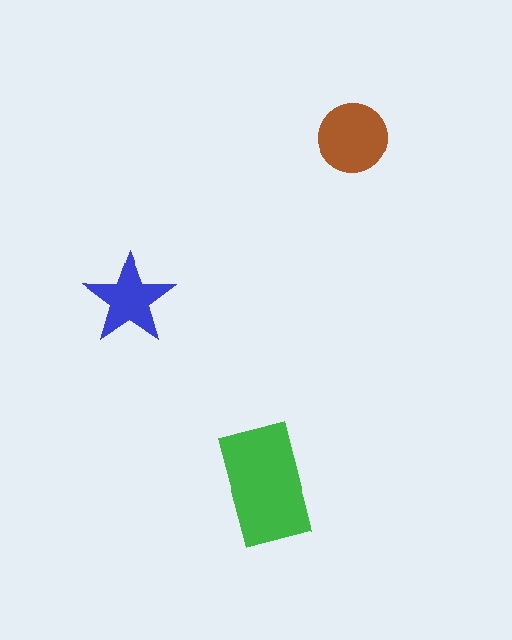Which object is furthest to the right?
The brown circle is rightmost.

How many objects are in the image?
There are 3 objects in the image.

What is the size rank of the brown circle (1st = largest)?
2nd.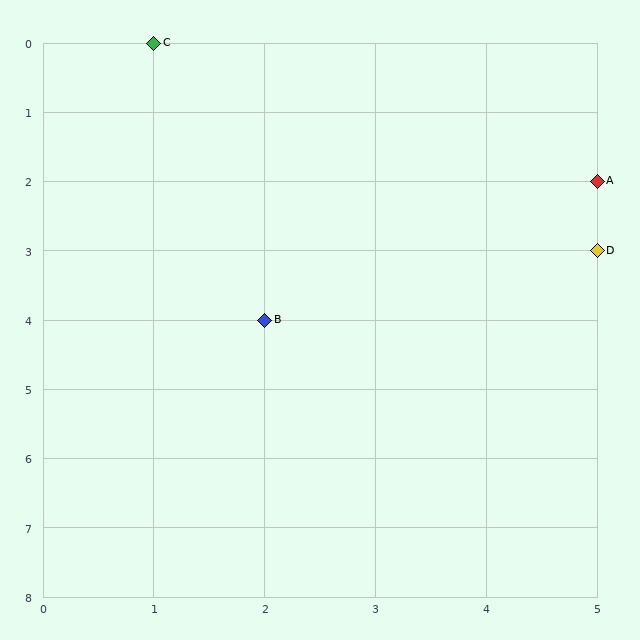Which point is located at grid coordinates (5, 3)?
Point D is at (5, 3).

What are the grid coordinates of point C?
Point C is at grid coordinates (1, 0).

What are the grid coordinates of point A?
Point A is at grid coordinates (5, 2).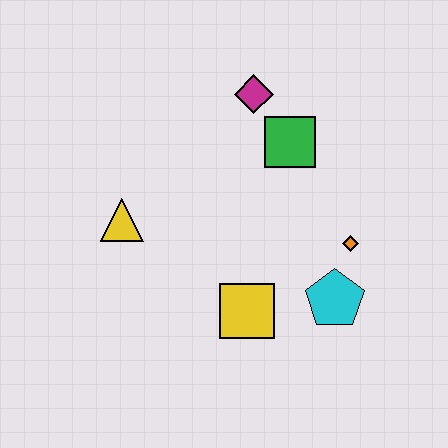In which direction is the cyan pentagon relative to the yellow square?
The cyan pentagon is to the right of the yellow square.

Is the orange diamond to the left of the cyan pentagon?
No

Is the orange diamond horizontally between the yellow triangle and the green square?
No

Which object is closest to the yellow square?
The cyan pentagon is closest to the yellow square.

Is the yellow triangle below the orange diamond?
No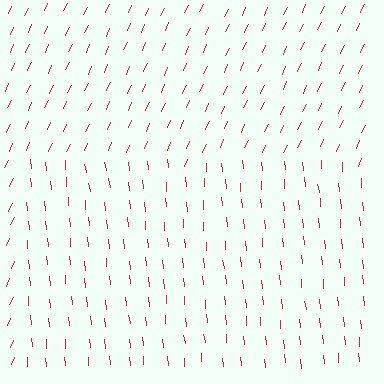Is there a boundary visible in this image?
Yes, there is a texture boundary formed by a change in line orientation.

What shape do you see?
I see a rectangle.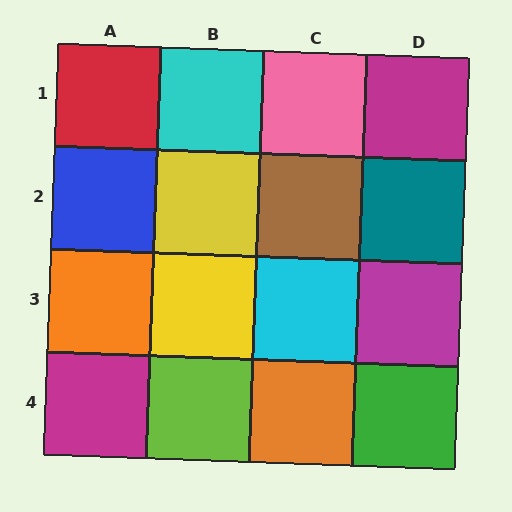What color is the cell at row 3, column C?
Cyan.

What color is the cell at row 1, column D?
Magenta.